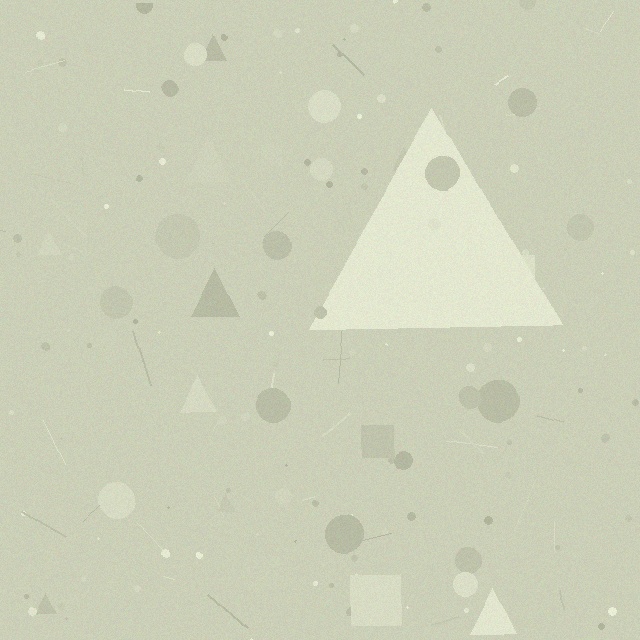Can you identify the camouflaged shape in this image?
The camouflaged shape is a triangle.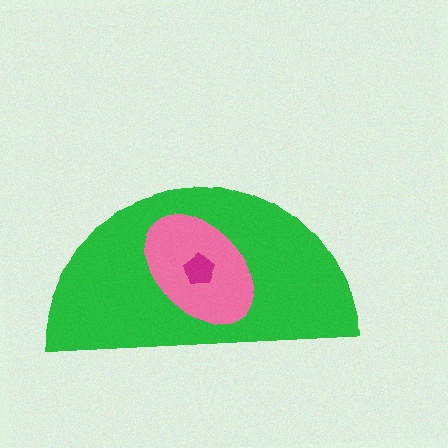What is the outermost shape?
The green semicircle.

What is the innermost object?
The magenta pentagon.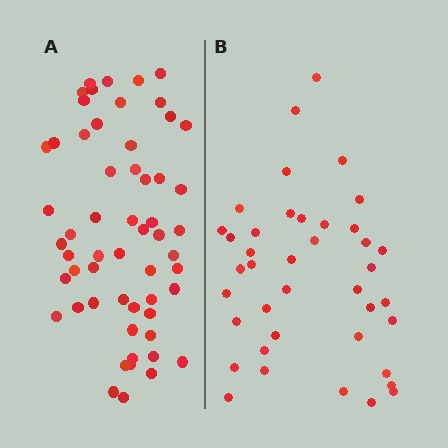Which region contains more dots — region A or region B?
Region A (the left region) has more dots.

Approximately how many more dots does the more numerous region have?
Region A has approximately 15 more dots than region B.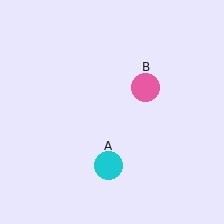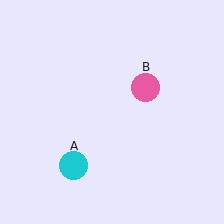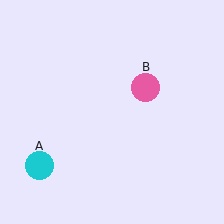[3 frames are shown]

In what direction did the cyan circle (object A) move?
The cyan circle (object A) moved left.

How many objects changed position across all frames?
1 object changed position: cyan circle (object A).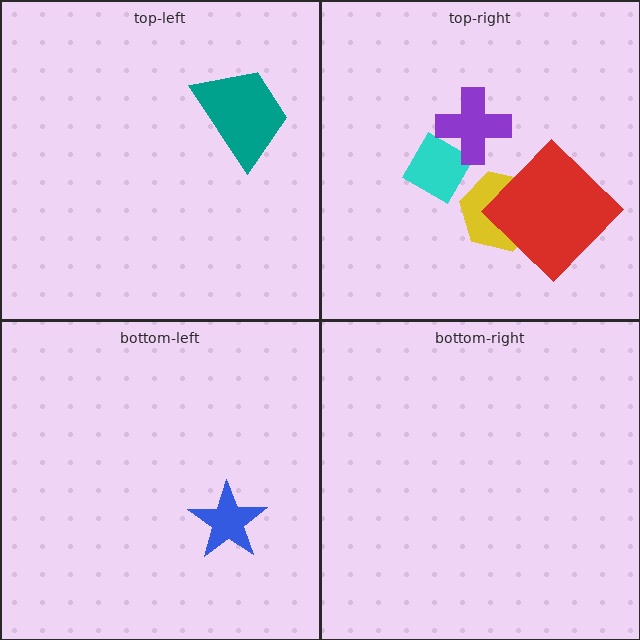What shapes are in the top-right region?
The cyan diamond, the yellow hexagon, the red diamond, the purple cross.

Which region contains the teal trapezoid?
The top-left region.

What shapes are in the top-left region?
The teal trapezoid.